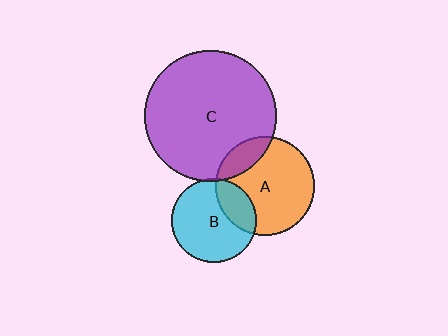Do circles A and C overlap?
Yes.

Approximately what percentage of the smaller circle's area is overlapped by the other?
Approximately 15%.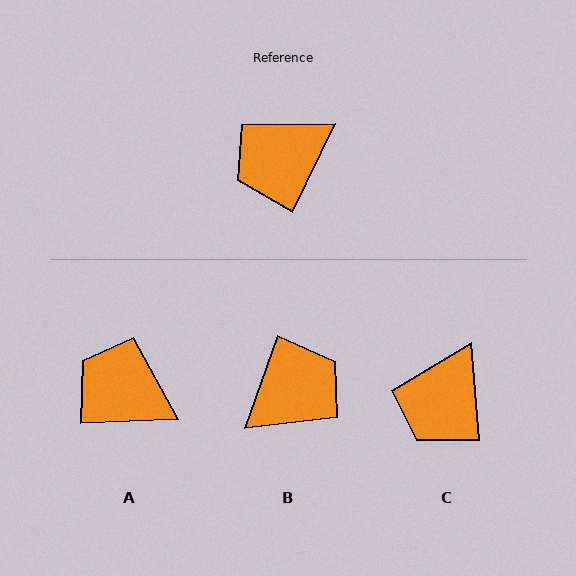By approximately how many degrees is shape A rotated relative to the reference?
Approximately 62 degrees clockwise.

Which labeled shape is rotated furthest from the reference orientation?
B, about 174 degrees away.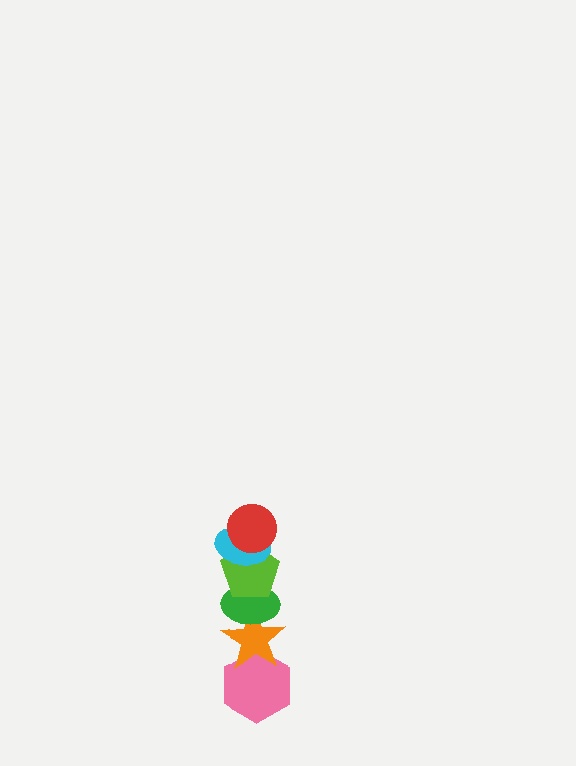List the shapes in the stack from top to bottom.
From top to bottom: the red circle, the cyan ellipse, the lime pentagon, the green ellipse, the orange star, the pink hexagon.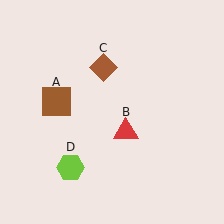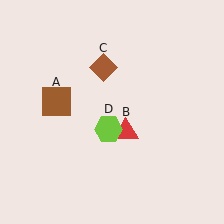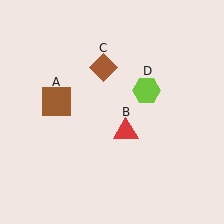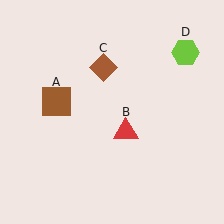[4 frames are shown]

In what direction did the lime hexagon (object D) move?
The lime hexagon (object D) moved up and to the right.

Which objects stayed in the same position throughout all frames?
Brown square (object A) and red triangle (object B) and brown diamond (object C) remained stationary.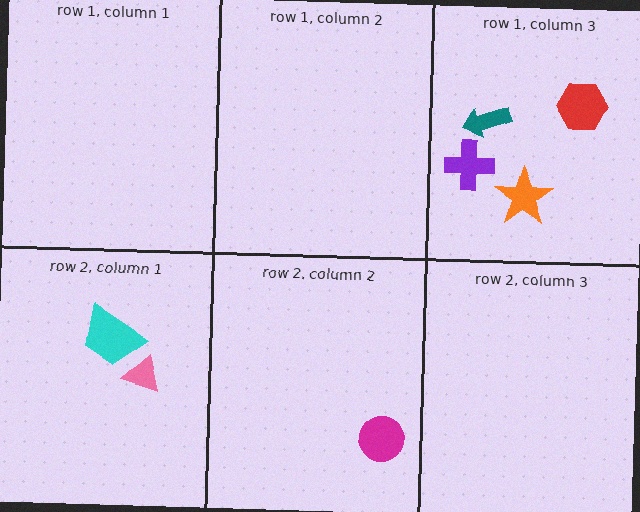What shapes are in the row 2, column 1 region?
The cyan trapezoid, the pink triangle.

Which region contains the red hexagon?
The row 1, column 3 region.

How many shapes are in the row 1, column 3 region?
4.